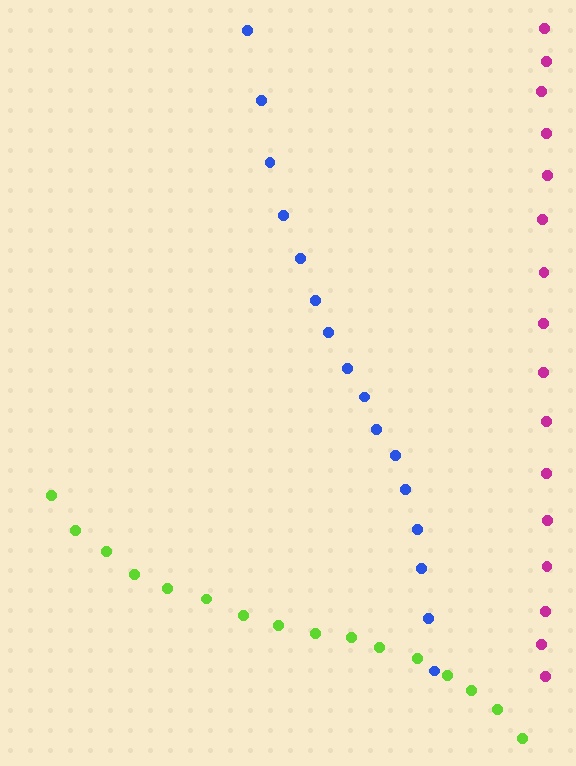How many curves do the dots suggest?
There are 3 distinct paths.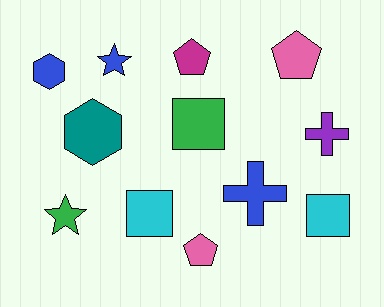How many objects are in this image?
There are 12 objects.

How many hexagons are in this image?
There are 2 hexagons.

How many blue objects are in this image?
There are 3 blue objects.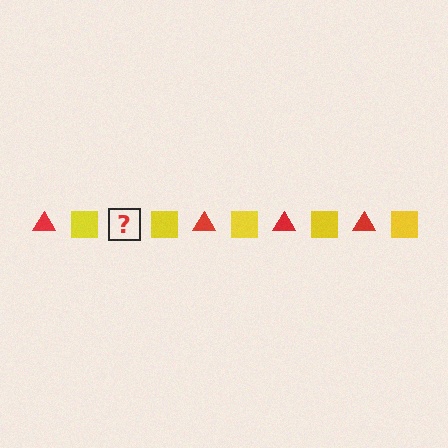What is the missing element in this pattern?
The missing element is a red triangle.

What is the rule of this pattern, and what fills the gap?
The rule is that the pattern alternates between red triangle and yellow square. The gap should be filled with a red triangle.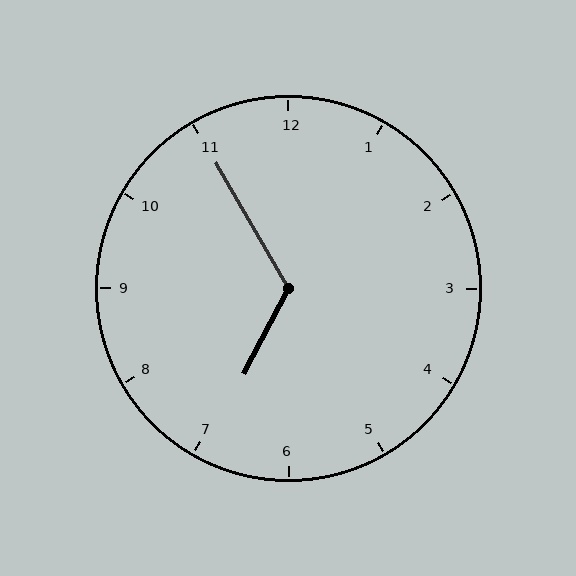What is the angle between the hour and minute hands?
Approximately 122 degrees.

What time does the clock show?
6:55.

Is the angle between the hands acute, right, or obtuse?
It is obtuse.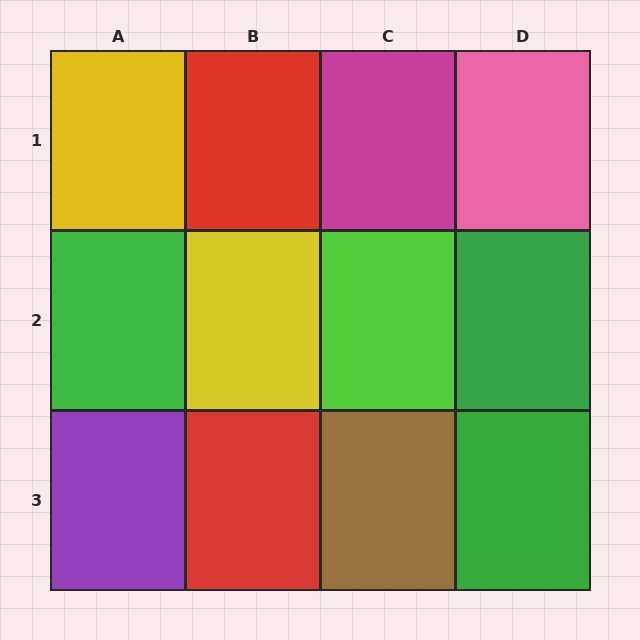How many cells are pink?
1 cell is pink.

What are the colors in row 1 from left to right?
Yellow, red, magenta, pink.